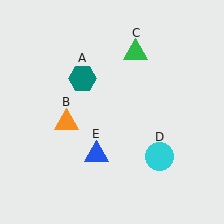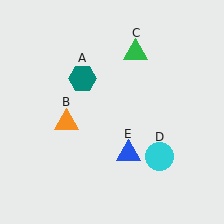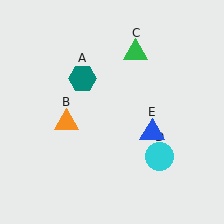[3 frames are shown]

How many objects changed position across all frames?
1 object changed position: blue triangle (object E).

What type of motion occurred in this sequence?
The blue triangle (object E) rotated counterclockwise around the center of the scene.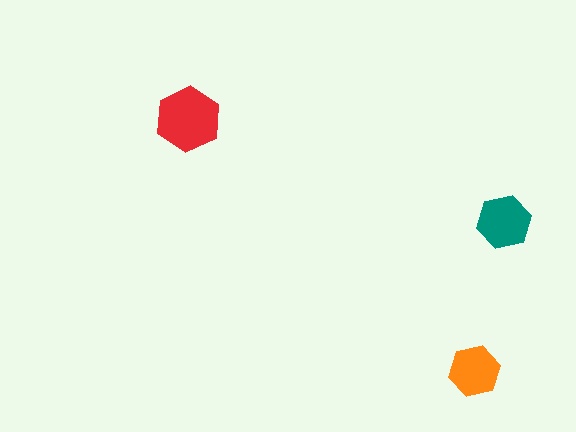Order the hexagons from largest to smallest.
the red one, the teal one, the orange one.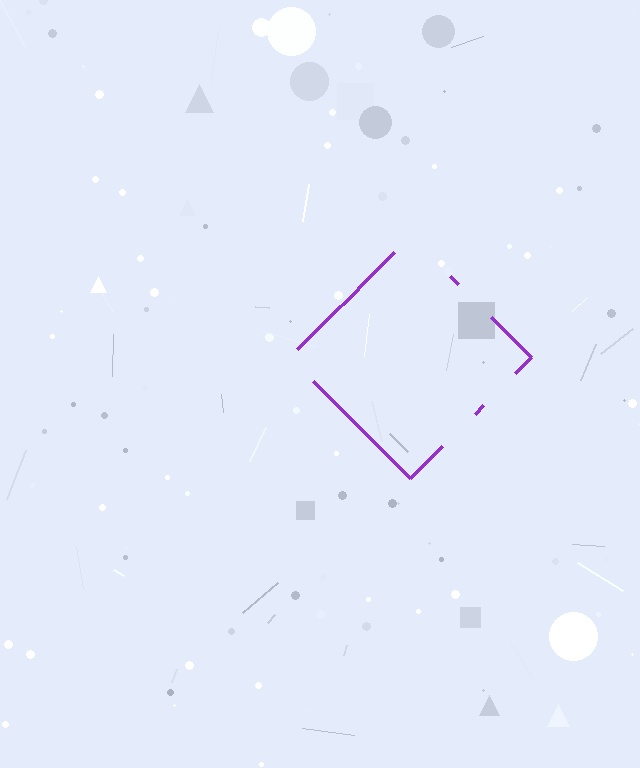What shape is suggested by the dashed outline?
The dashed outline suggests a diamond.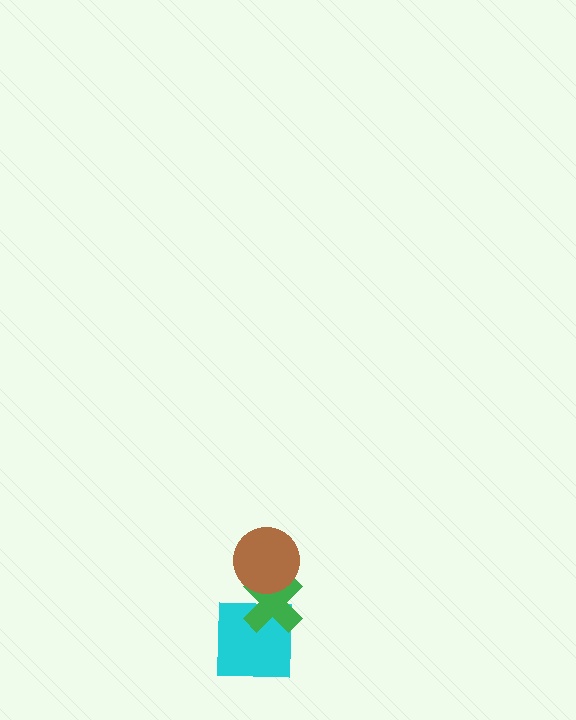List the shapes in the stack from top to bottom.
From top to bottom: the brown circle, the green cross, the cyan square.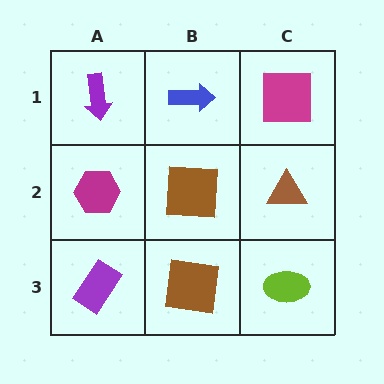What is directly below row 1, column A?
A magenta hexagon.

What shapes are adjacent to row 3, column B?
A brown square (row 2, column B), a purple rectangle (row 3, column A), a lime ellipse (row 3, column C).